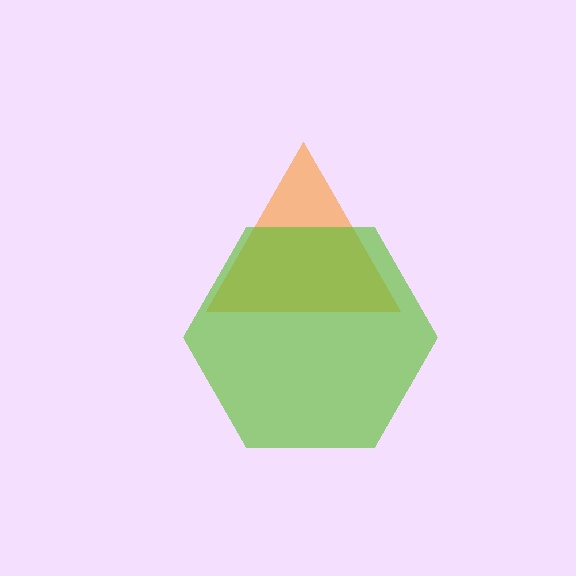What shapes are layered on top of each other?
The layered shapes are: an orange triangle, a lime hexagon.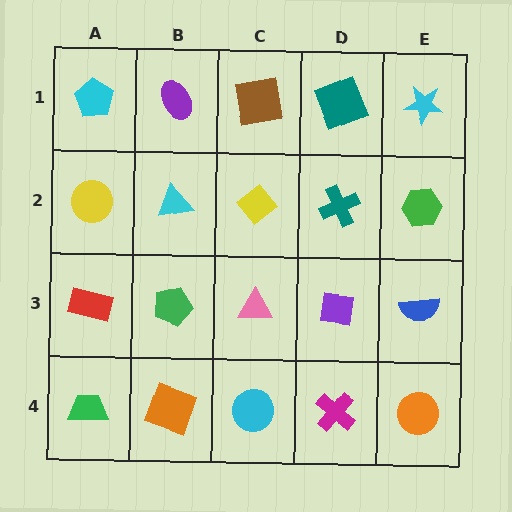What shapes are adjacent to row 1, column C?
A yellow diamond (row 2, column C), a purple ellipse (row 1, column B), a teal square (row 1, column D).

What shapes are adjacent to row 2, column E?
A cyan star (row 1, column E), a blue semicircle (row 3, column E), a teal cross (row 2, column D).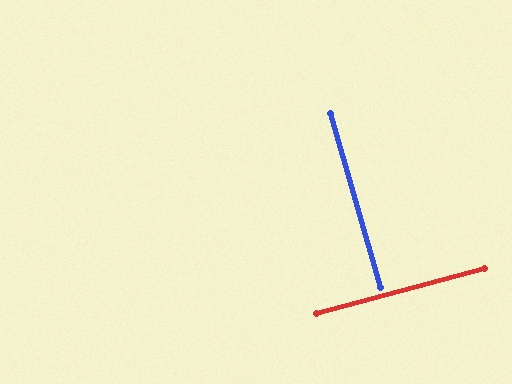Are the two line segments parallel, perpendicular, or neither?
Perpendicular — they meet at approximately 89°.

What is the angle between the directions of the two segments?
Approximately 89 degrees.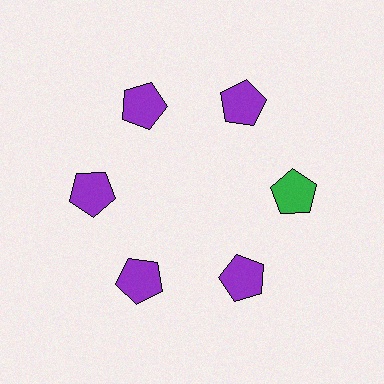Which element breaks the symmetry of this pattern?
The green pentagon at roughly the 3 o'clock position breaks the symmetry. All other shapes are purple pentagons.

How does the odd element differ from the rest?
It has a different color: green instead of purple.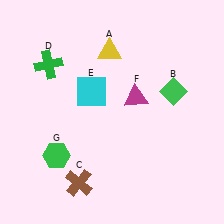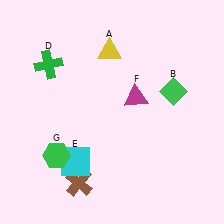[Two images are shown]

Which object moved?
The cyan square (E) moved down.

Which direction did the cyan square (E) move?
The cyan square (E) moved down.